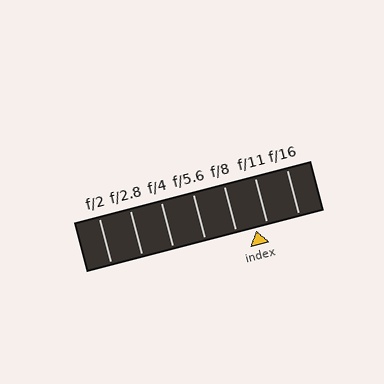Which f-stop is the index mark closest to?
The index mark is closest to f/11.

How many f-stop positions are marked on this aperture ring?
There are 7 f-stop positions marked.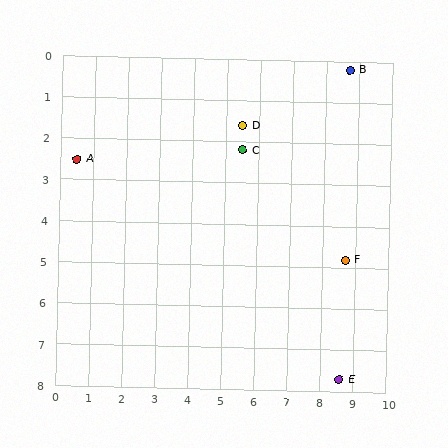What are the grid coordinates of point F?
Point F is at approximately (8.7, 4.8).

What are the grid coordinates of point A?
Point A is at approximately (0.5, 2.5).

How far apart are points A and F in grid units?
Points A and F are about 8.5 grid units apart.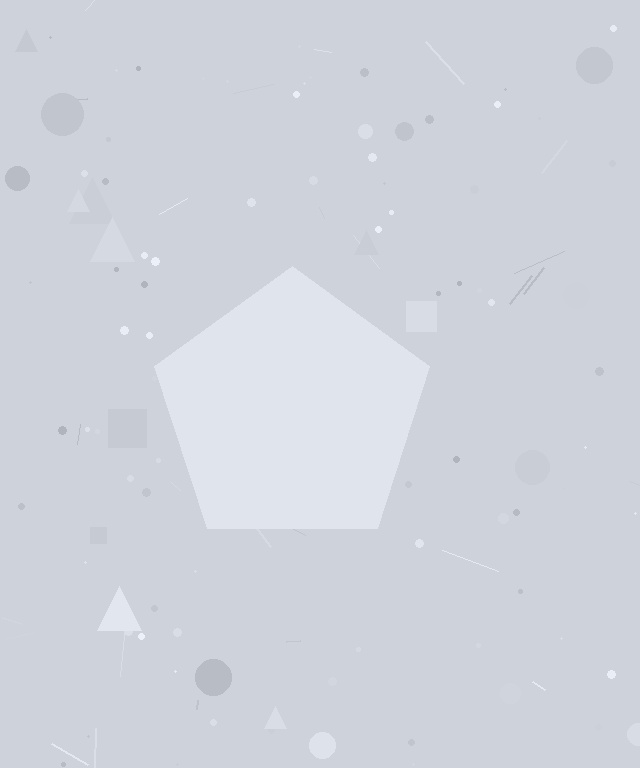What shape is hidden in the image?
A pentagon is hidden in the image.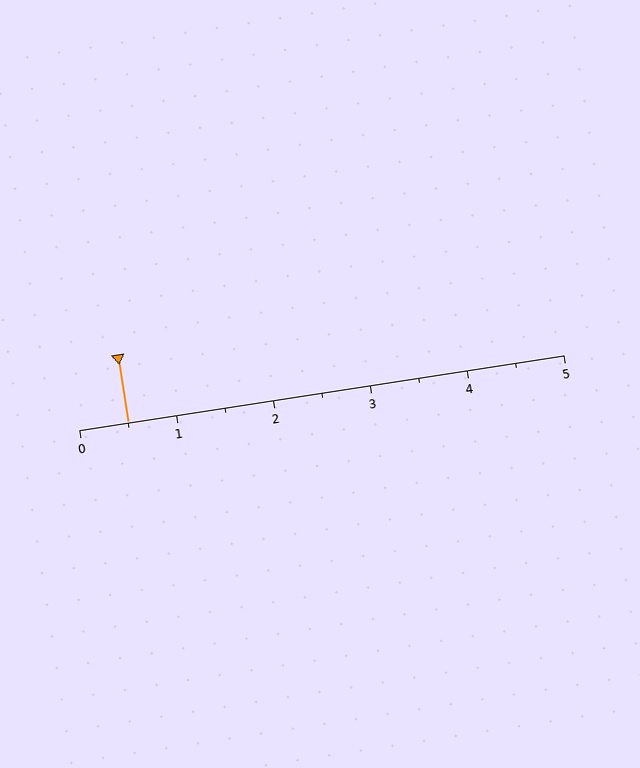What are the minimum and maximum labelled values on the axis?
The axis runs from 0 to 5.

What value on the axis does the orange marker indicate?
The marker indicates approximately 0.5.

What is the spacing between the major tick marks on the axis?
The major ticks are spaced 1 apart.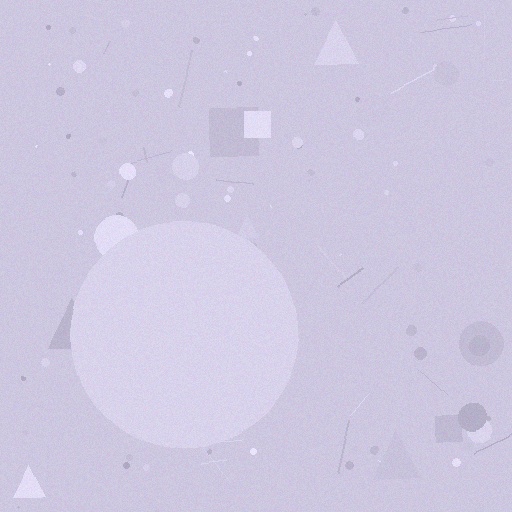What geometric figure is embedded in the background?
A circle is embedded in the background.